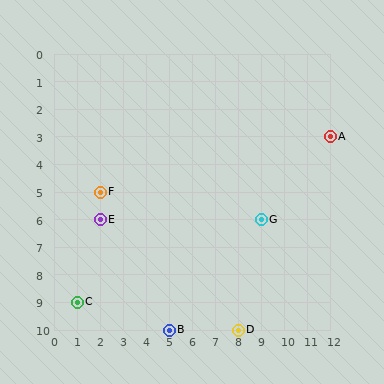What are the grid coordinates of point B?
Point B is at grid coordinates (5, 10).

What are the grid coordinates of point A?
Point A is at grid coordinates (12, 3).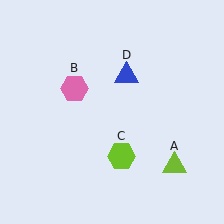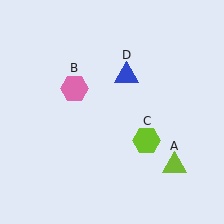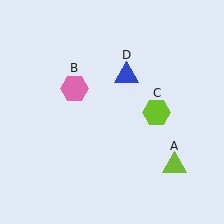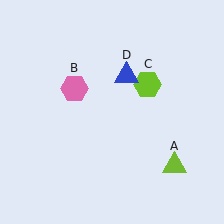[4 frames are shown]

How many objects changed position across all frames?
1 object changed position: lime hexagon (object C).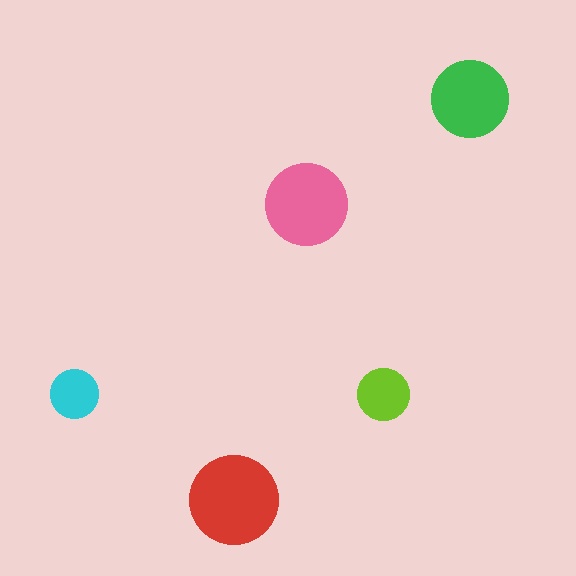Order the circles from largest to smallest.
the red one, the pink one, the green one, the lime one, the cyan one.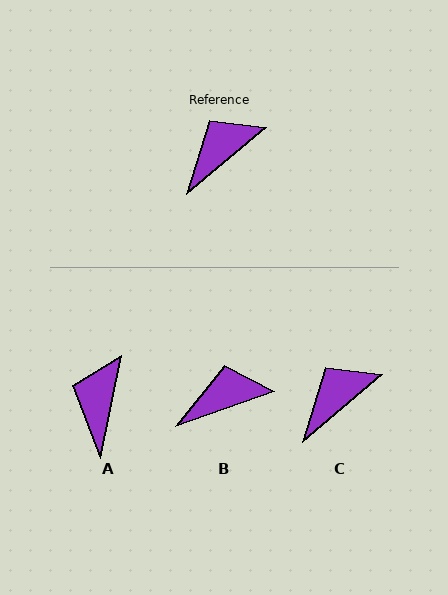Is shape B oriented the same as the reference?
No, it is off by about 21 degrees.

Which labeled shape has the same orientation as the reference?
C.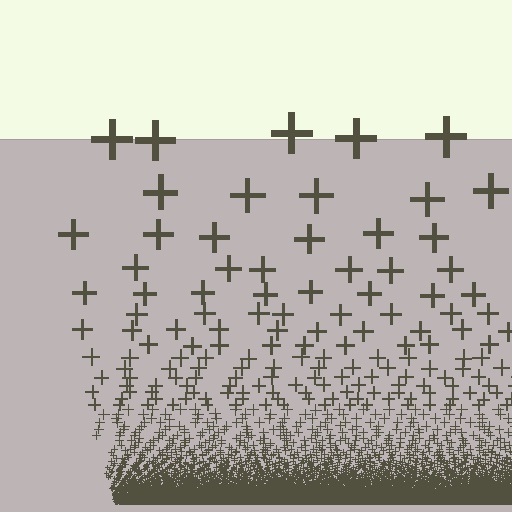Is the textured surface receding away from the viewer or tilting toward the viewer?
The surface appears to tilt toward the viewer. Texture elements get larger and sparser toward the top.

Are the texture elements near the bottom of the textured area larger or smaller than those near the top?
Smaller. The gradient is inverted — elements near the bottom are smaller and denser.